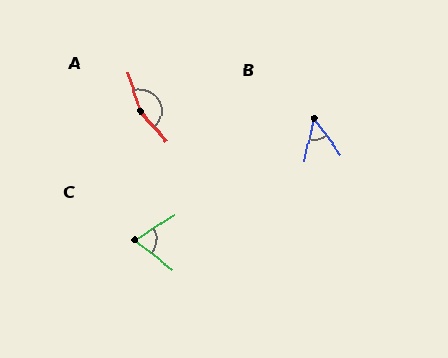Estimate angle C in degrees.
Approximately 69 degrees.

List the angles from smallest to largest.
B (49°), C (69°), A (155°).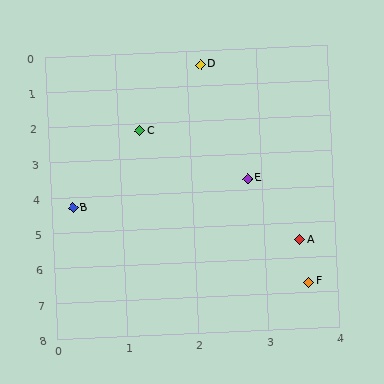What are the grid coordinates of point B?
Point B is at approximately (0.3, 4.3).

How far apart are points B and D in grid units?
Points B and D are about 4.3 grid units apart.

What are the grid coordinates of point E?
Point E is at approximately (2.8, 3.7).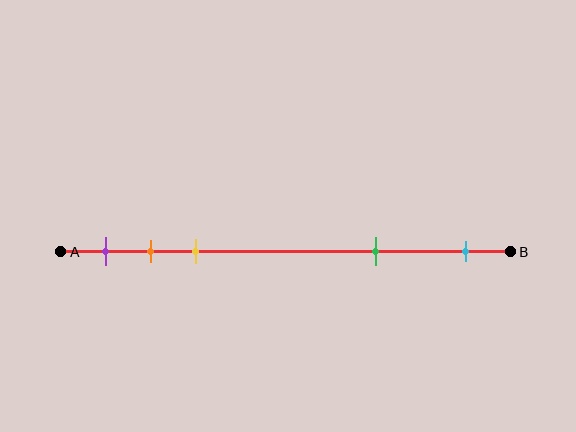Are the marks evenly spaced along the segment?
No, the marks are not evenly spaced.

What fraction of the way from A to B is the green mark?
The green mark is approximately 70% (0.7) of the way from A to B.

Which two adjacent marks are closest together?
The orange and yellow marks are the closest adjacent pair.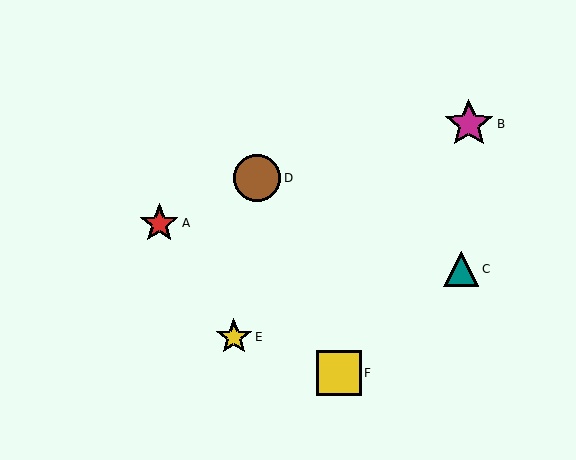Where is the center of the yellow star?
The center of the yellow star is at (234, 337).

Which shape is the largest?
The magenta star (labeled B) is the largest.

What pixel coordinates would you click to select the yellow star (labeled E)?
Click at (234, 337) to select the yellow star E.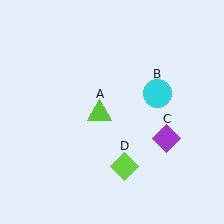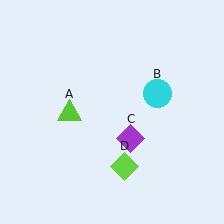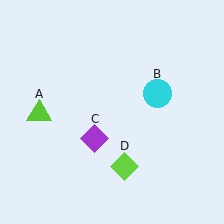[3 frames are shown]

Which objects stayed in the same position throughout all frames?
Cyan circle (object B) and lime diamond (object D) remained stationary.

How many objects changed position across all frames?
2 objects changed position: lime triangle (object A), purple diamond (object C).